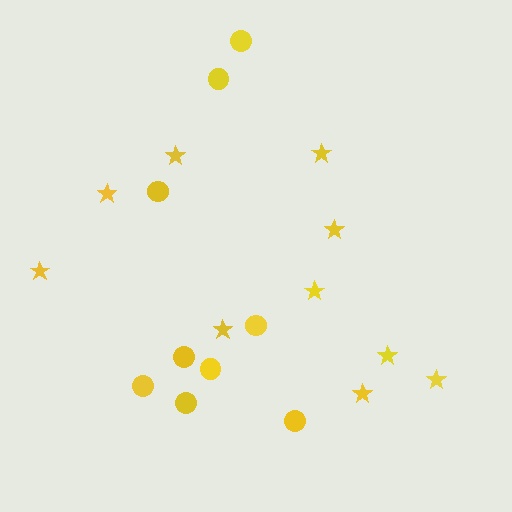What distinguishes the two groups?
There are 2 groups: one group of circles (9) and one group of stars (10).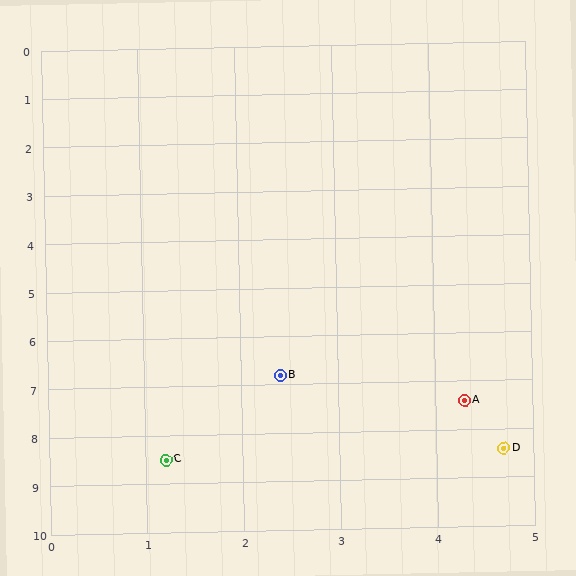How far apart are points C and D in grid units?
Points C and D are about 3.5 grid units apart.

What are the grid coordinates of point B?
Point B is at approximately (2.4, 6.8).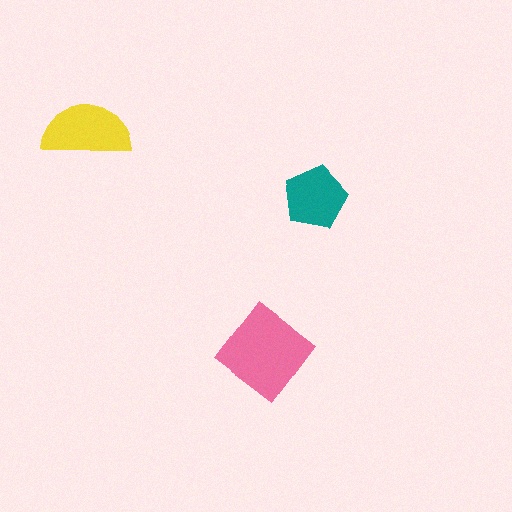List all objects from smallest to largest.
The teal pentagon, the yellow semicircle, the pink diamond.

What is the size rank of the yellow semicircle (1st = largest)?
2nd.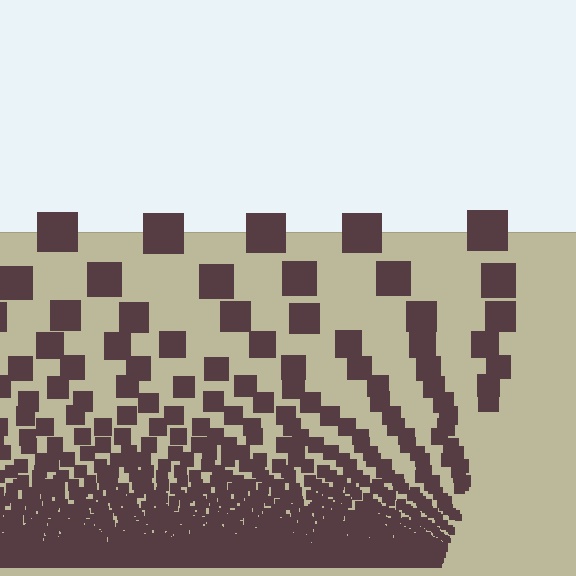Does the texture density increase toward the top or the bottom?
Density increases toward the bottom.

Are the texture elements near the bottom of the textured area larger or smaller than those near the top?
Smaller. The gradient is inverted — elements near the bottom are smaller and denser.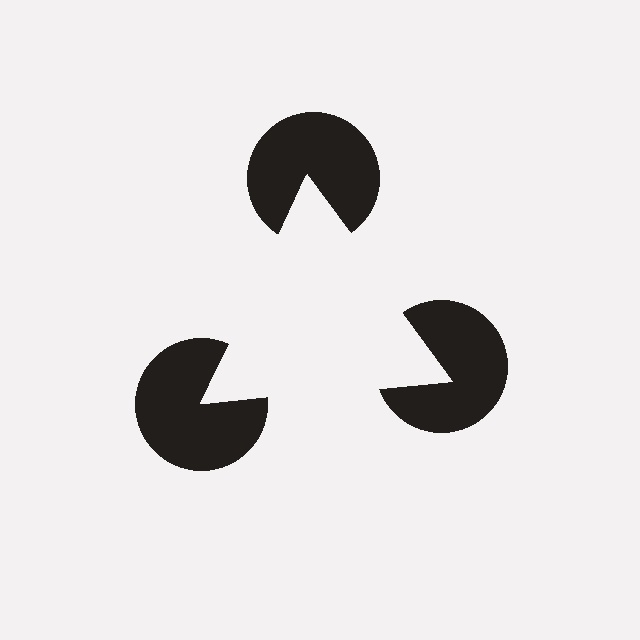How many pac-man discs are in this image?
There are 3 — one at each vertex of the illusory triangle.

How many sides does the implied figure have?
3 sides.